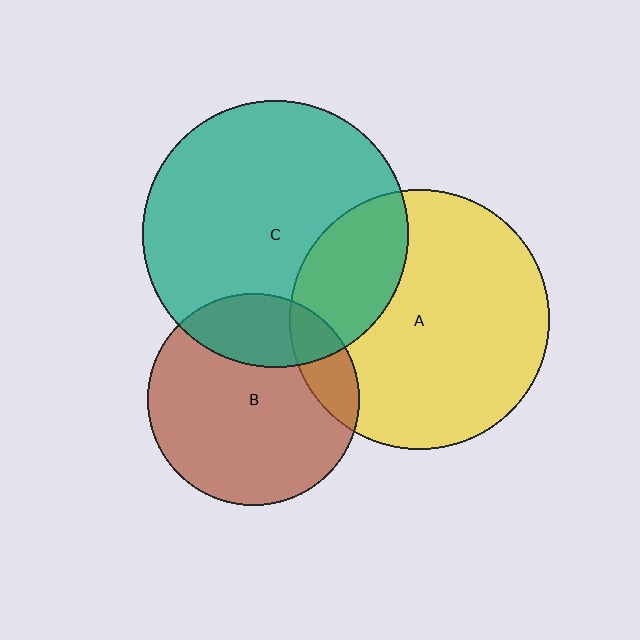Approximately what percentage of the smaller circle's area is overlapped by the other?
Approximately 15%.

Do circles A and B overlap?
Yes.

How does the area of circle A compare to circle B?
Approximately 1.5 times.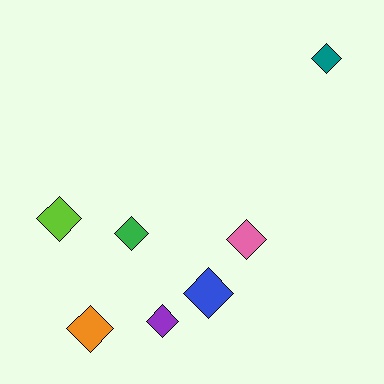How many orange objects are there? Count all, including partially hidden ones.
There is 1 orange object.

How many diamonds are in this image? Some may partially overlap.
There are 7 diamonds.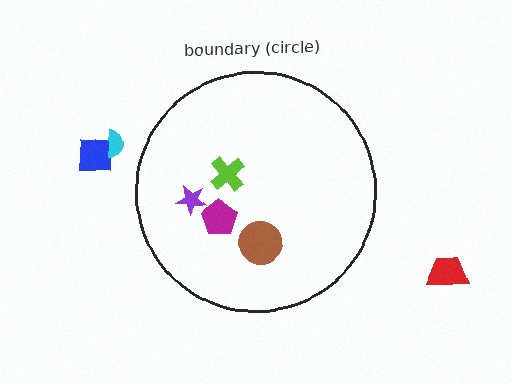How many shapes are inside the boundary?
4 inside, 3 outside.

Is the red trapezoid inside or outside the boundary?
Outside.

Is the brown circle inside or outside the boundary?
Inside.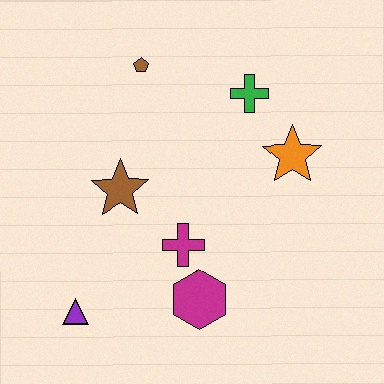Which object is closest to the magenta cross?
The magenta hexagon is closest to the magenta cross.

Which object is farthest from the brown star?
The orange star is farthest from the brown star.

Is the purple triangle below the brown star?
Yes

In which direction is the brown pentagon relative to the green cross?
The brown pentagon is to the left of the green cross.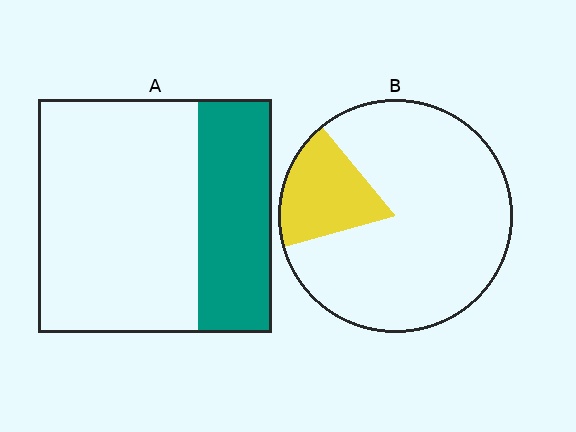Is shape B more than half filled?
No.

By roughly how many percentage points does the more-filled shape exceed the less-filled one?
By roughly 15 percentage points (A over B).